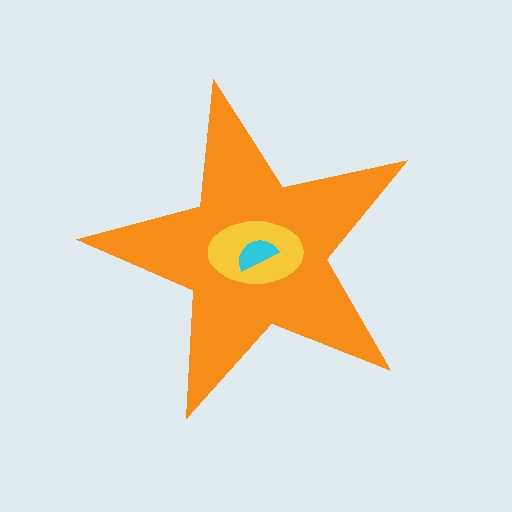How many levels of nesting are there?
3.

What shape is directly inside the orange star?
The yellow ellipse.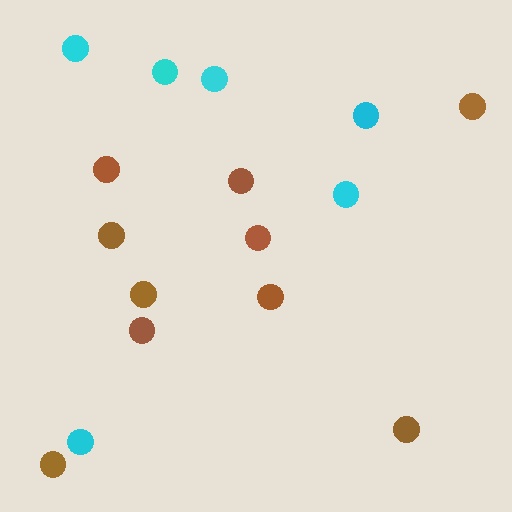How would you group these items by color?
There are 2 groups: one group of brown circles (10) and one group of cyan circles (6).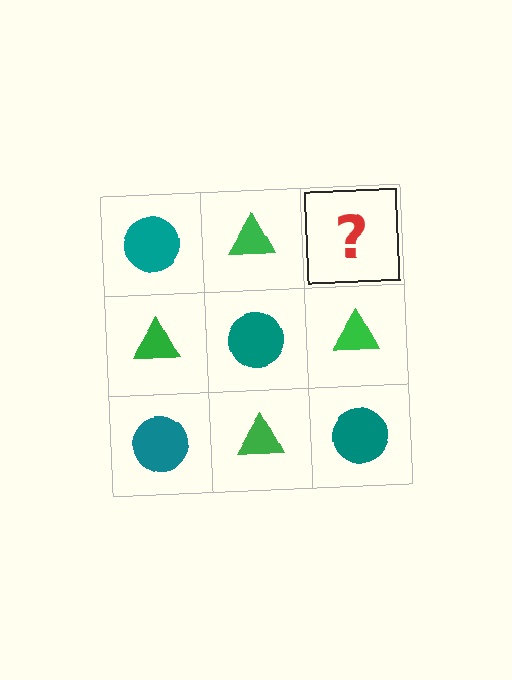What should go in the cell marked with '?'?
The missing cell should contain a teal circle.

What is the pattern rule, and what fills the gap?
The rule is that it alternates teal circle and green triangle in a checkerboard pattern. The gap should be filled with a teal circle.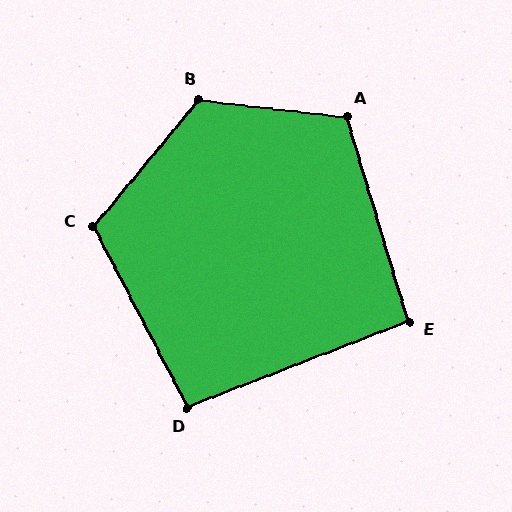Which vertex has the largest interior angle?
B, at approximately 123 degrees.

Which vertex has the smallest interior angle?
E, at approximately 95 degrees.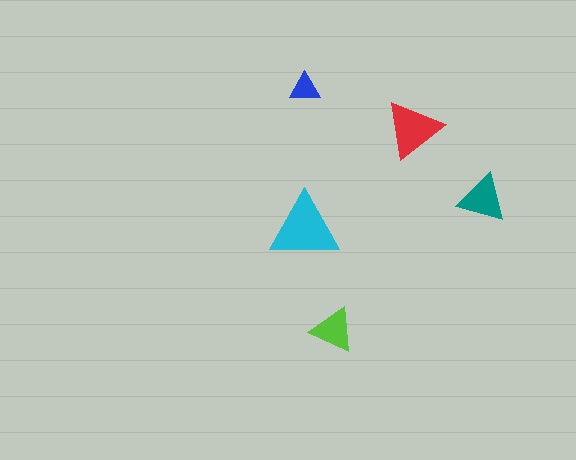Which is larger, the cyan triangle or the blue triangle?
The cyan one.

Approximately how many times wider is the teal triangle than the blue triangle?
About 1.5 times wider.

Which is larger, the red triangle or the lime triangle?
The red one.